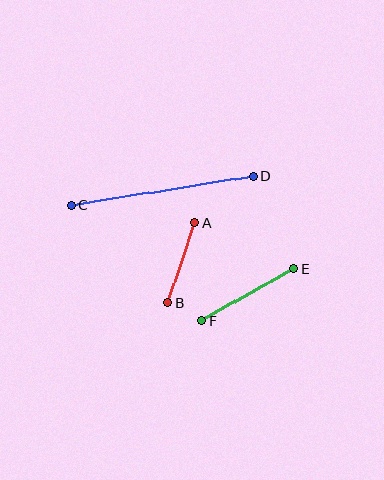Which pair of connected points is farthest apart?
Points C and D are farthest apart.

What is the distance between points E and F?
The distance is approximately 105 pixels.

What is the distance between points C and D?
The distance is approximately 184 pixels.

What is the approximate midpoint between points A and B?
The midpoint is at approximately (181, 263) pixels.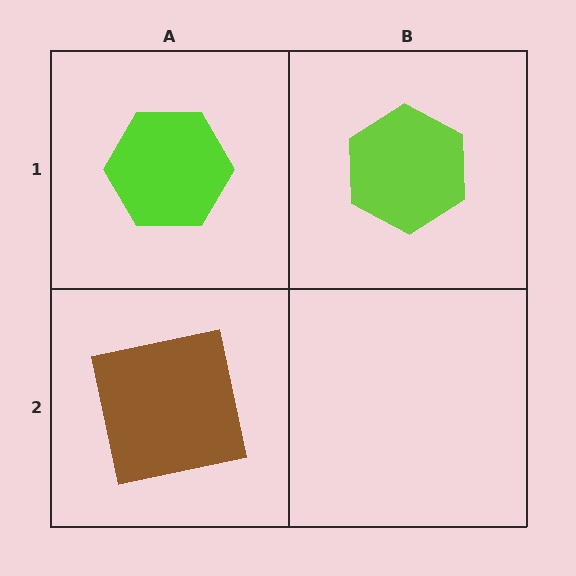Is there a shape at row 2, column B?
No, that cell is empty.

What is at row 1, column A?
A lime hexagon.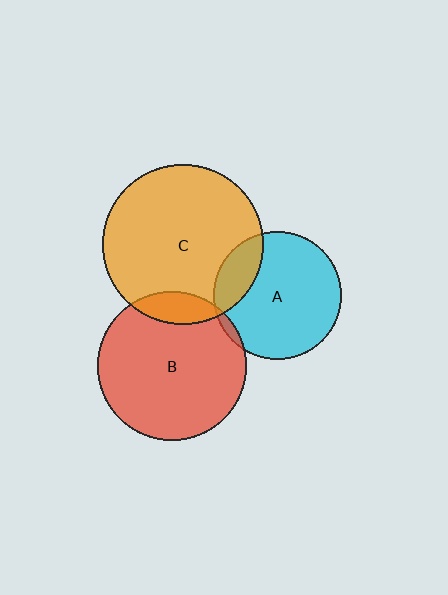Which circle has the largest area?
Circle C (orange).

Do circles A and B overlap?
Yes.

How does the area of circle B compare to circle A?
Approximately 1.4 times.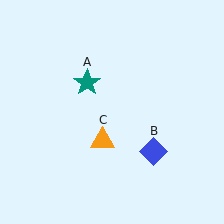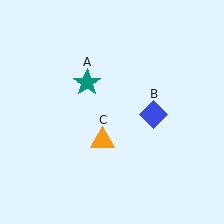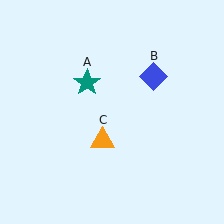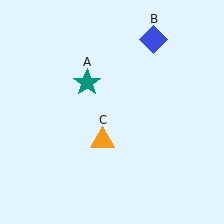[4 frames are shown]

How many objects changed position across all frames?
1 object changed position: blue diamond (object B).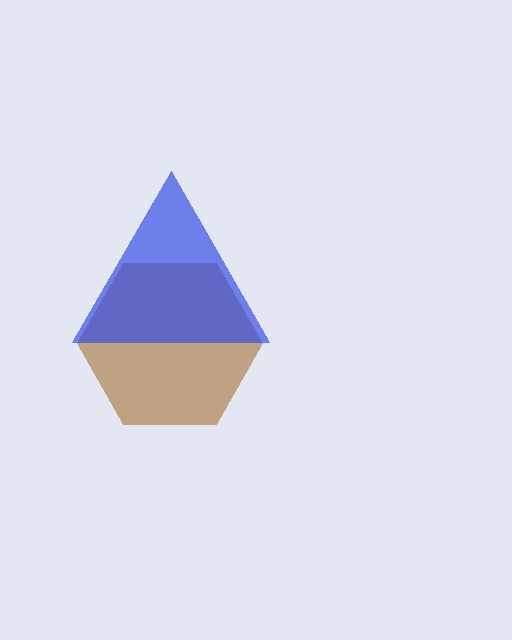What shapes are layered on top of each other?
The layered shapes are: a brown hexagon, a blue triangle.